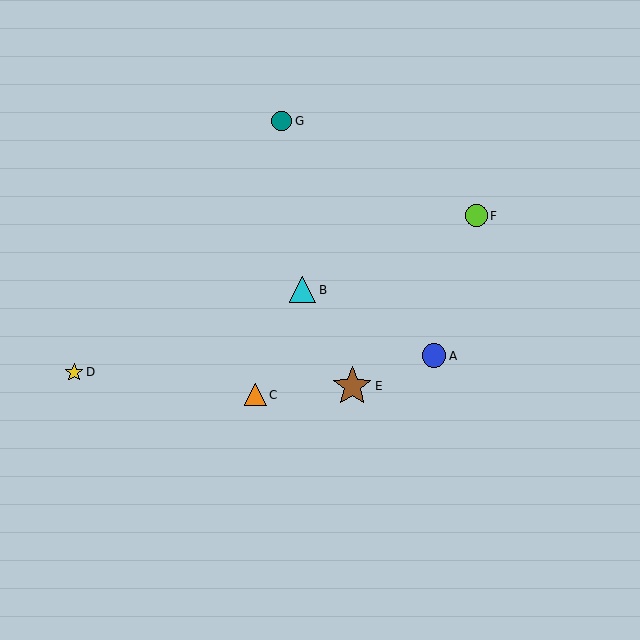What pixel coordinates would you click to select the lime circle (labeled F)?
Click at (476, 216) to select the lime circle F.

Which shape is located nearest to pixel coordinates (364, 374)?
The brown star (labeled E) at (352, 386) is nearest to that location.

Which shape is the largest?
The brown star (labeled E) is the largest.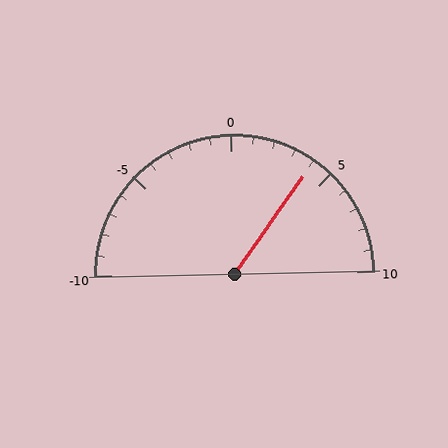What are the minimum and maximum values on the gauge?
The gauge ranges from -10 to 10.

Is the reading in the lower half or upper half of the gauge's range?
The reading is in the upper half of the range (-10 to 10).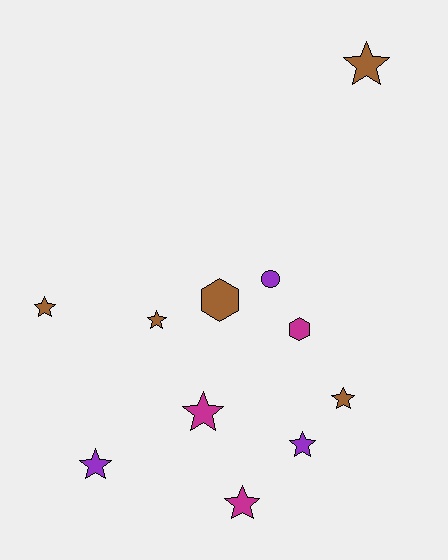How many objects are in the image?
There are 11 objects.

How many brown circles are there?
There are no brown circles.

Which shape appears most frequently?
Star, with 8 objects.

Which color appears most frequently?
Brown, with 5 objects.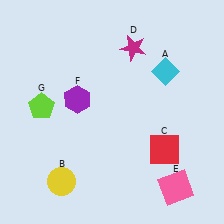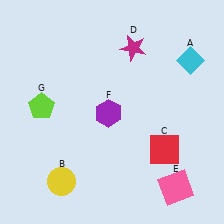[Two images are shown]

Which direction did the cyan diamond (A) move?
The cyan diamond (A) moved right.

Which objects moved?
The objects that moved are: the cyan diamond (A), the purple hexagon (F).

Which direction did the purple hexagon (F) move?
The purple hexagon (F) moved right.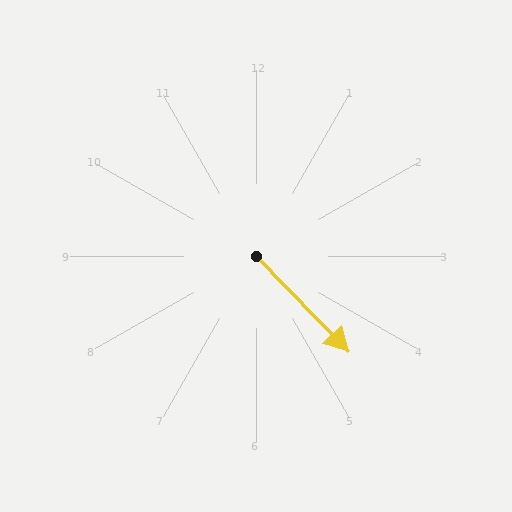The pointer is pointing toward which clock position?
Roughly 5 o'clock.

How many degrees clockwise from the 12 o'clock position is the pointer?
Approximately 136 degrees.